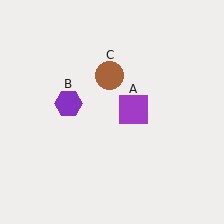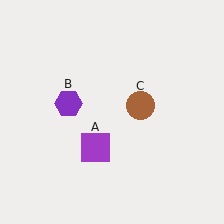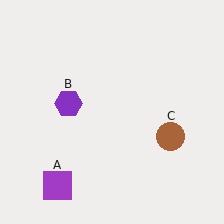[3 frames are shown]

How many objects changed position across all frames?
2 objects changed position: purple square (object A), brown circle (object C).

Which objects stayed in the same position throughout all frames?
Purple hexagon (object B) remained stationary.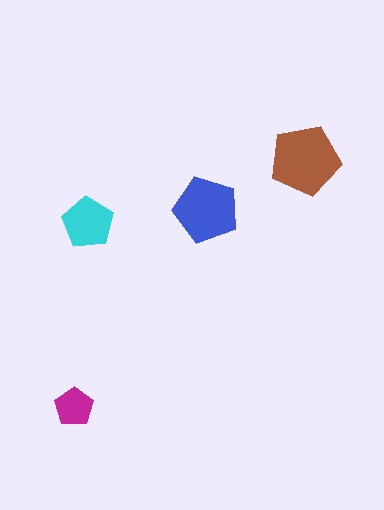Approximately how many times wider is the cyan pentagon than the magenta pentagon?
About 1.5 times wider.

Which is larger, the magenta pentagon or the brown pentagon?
The brown one.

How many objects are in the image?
There are 4 objects in the image.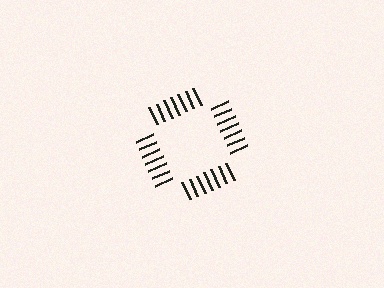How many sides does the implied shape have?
4 sides — the line-ends trace a square.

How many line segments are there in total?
28 — 7 along each of the 4 edges.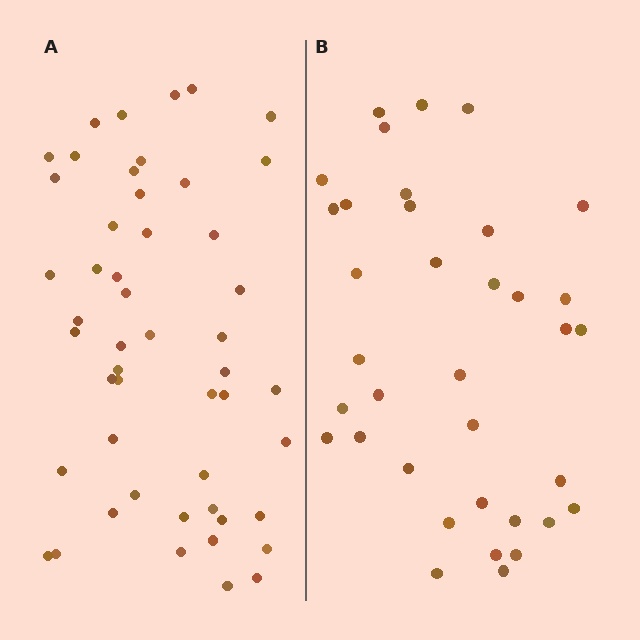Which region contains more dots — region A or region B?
Region A (the left region) has more dots.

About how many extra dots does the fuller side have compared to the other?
Region A has approximately 15 more dots than region B.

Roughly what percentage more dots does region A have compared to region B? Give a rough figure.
About 40% more.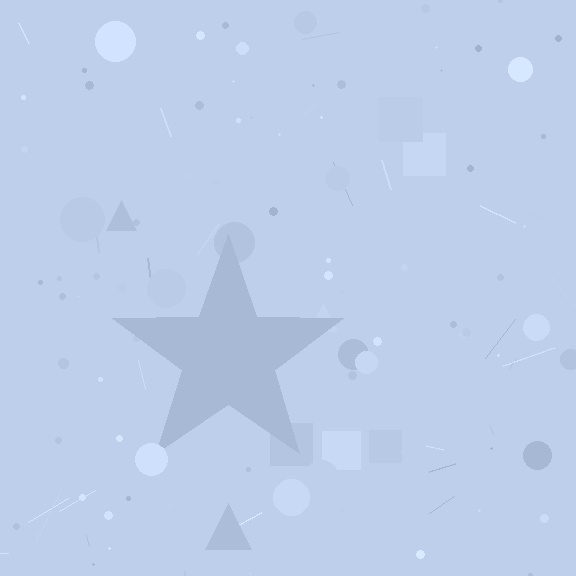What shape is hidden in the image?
A star is hidden in the image.